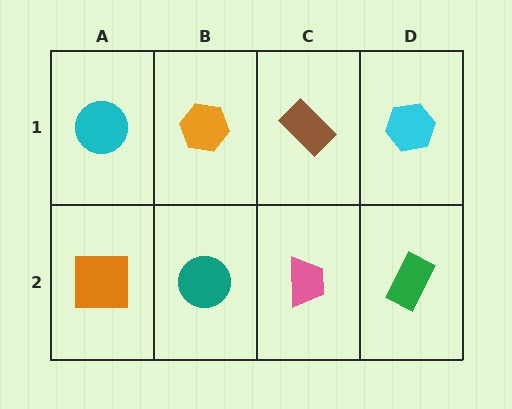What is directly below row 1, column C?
A pink trapezoid.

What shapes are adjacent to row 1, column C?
A pink trapezoid (row 2, column C), an orange hexagon (row 1, column B), a cyan hexagon (row 1, column D).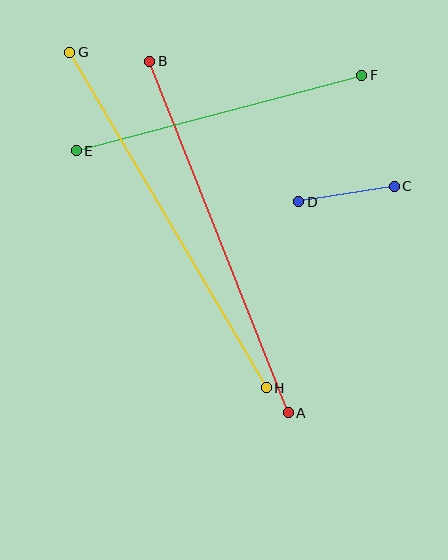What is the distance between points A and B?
The distance is approximately 378 pixels.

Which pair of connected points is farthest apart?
Points G and H are farthest apart.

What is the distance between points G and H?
The distance is approximately 388 pixels.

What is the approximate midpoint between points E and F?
The midpoint is at approximately (219, 113) pixels.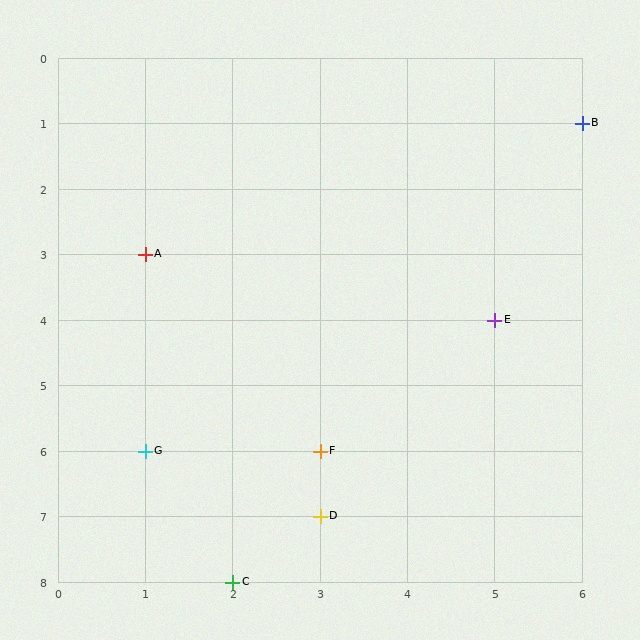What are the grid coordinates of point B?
Point B is at grid coordinates (6, 1).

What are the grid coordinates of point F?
Point F is at grid coordinates (3, 6).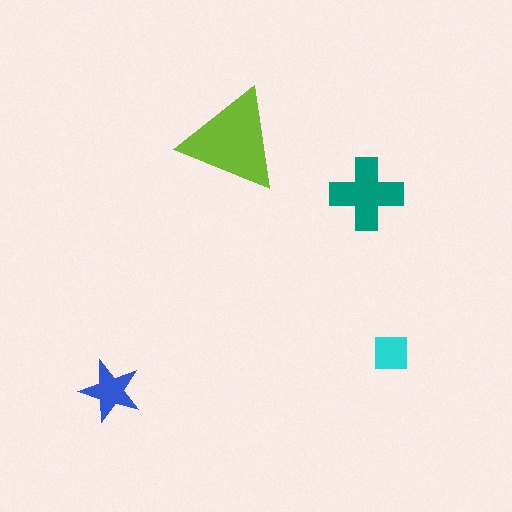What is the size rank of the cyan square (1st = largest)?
4th.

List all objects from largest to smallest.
The lime triangle, the teal cross, the blue star, the cyan square.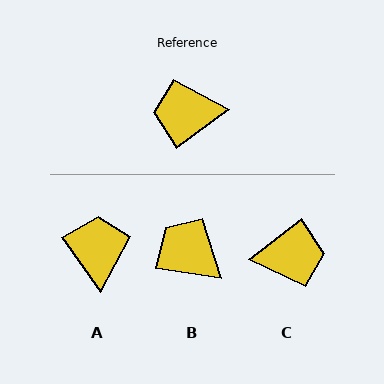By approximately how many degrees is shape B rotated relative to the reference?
Approximately 45 degrees clockwise.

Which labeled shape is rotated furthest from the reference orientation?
C, about 178 degrees away.